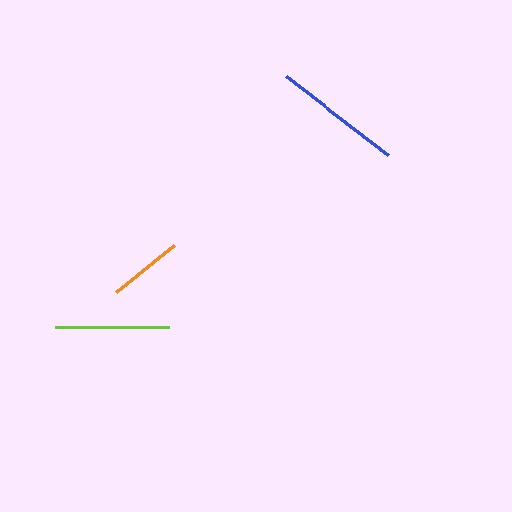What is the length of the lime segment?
The lime segment is approximately 114 pixels long.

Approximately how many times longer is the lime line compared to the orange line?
The lime line is approximately 1.5 times the length of the orange line.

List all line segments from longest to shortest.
From longest to shortest: blue, lime, orange.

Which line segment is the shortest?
The orange line is the shortest at approximately 74 pixels.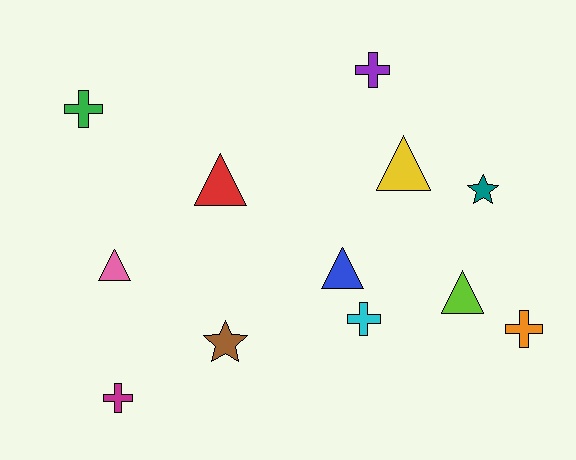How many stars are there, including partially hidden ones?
There are 2 stars.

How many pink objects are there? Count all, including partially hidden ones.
There is 1 pink object.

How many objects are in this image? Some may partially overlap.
There are 12 objects.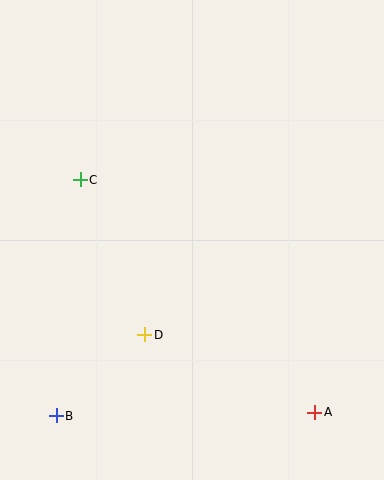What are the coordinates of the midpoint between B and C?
The midpoint between B and C is at (68, 298).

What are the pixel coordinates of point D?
Point D is at (145, 335).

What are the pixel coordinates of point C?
Point C is at (80, 180).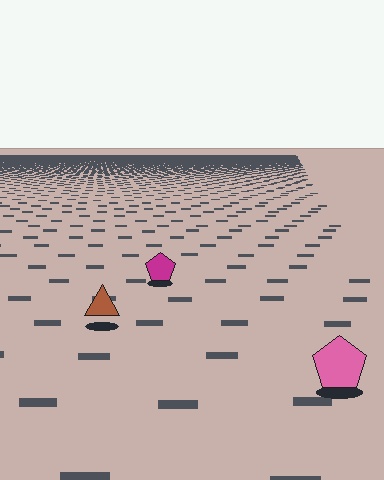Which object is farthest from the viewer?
The magenta pentagon is farthest from the viewer. It appears smaller and the ground texture around it is denser.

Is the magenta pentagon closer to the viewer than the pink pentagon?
No. The pink pentagon is closer — you can tell from the texture gradient: the ground texture is coarser near it.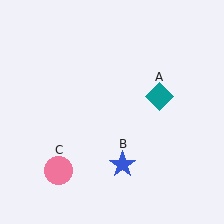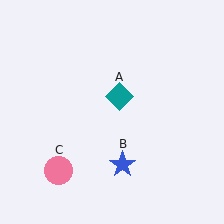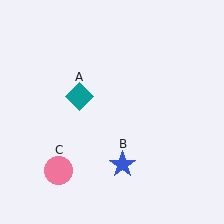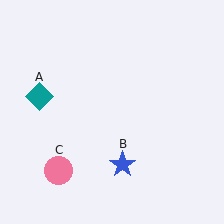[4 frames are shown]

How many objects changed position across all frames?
1 object changed position: teal diamond (object A).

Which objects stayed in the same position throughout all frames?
Blue star (object B) and pink circle (object C) remained stationary.